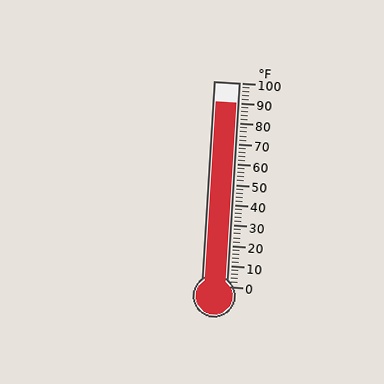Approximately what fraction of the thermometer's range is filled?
The thermometer is filled to approximately 90% of its range.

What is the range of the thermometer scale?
The thermometer scale ranges from 0°F to 100°F.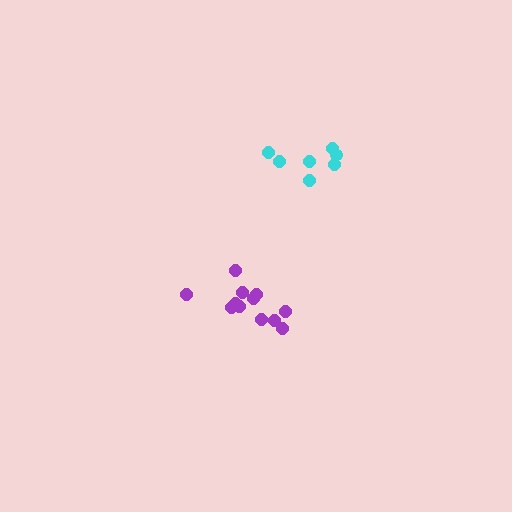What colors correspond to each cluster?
The clusters are colored: cyan, purple.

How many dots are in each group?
Group 1: 7 dots, Group 2: 12 dots (19 total).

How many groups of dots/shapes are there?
There are 2 groups.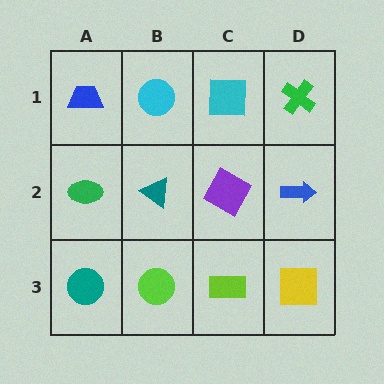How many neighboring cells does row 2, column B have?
4.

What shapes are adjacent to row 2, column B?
A cyan circle (row 1, column B), a lime circle (row 3, column B), a green ellipse (row 2, column A), a purple square (row 2, column C).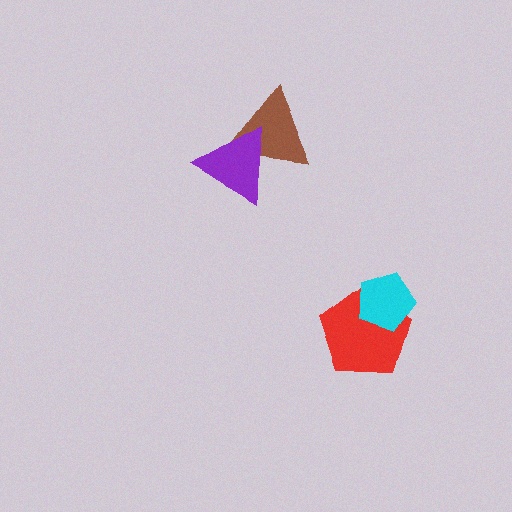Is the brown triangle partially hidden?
Yes, it is partially covered by another shape.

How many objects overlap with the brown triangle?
1 object overlaps with the brown triangle.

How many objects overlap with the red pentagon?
1 object overlaps with the red pentagon.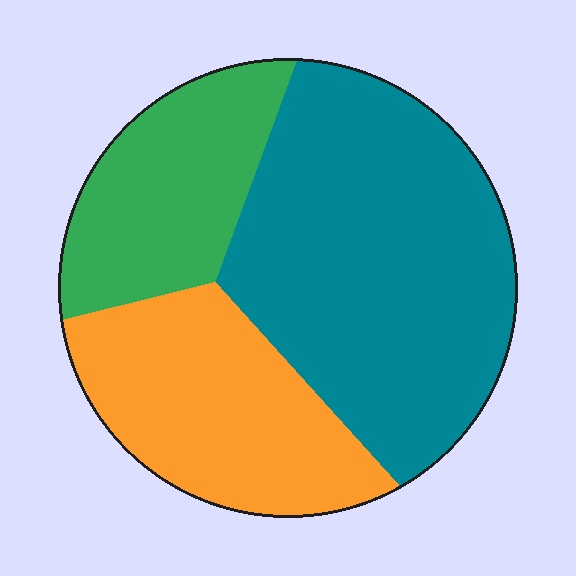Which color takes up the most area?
Teal, at roughly 50%.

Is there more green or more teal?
Teal.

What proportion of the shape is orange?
Orange takes up about one quarter (1/4) of the shape.